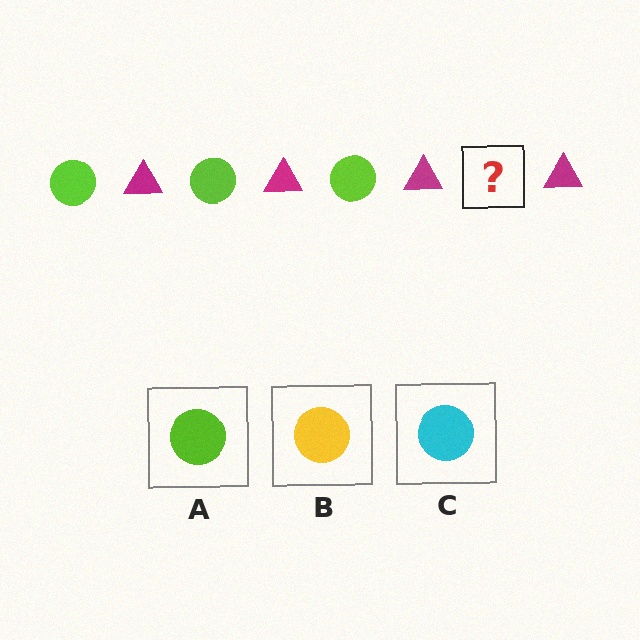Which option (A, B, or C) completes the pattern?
A.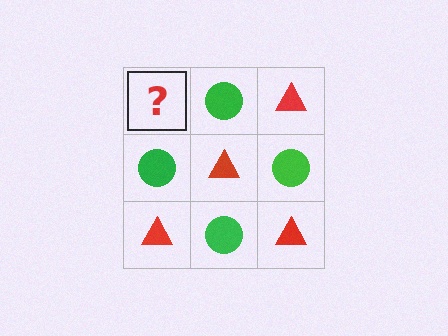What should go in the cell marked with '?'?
The missing cell should contain a red triangle.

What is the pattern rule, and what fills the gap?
The rule is that it alternates red triangle and green circle in a checkerboard pattern. The gap should be filled with a red triangle.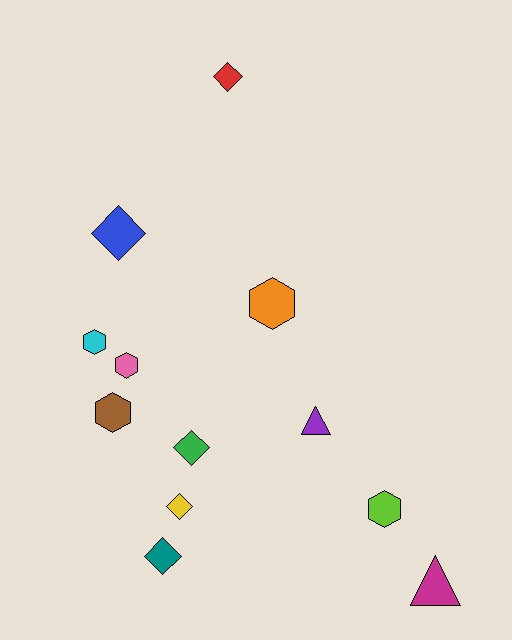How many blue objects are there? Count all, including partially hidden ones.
There is 1 blue object.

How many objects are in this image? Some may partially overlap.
There are 12 objects.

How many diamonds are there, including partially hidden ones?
There are 5 diamonds.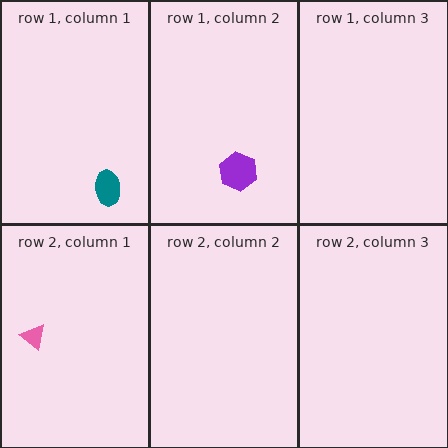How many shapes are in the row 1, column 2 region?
1.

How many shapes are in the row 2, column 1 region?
1.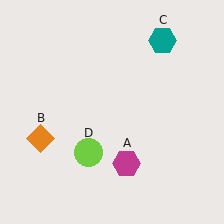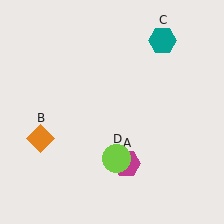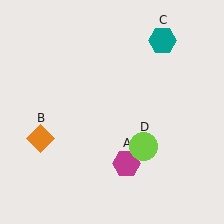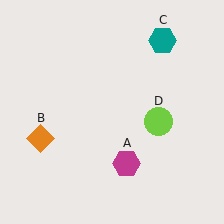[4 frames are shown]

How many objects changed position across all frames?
1 object changed position: lime circle (object D).